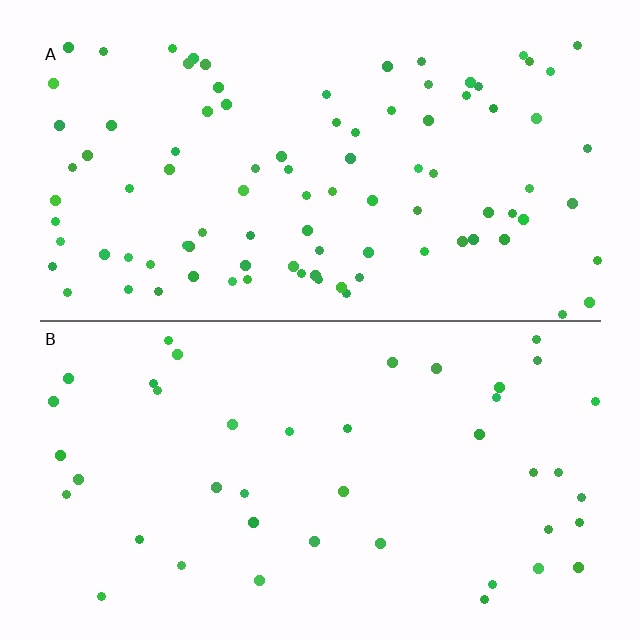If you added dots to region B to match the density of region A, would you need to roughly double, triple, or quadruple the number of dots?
Approximately double.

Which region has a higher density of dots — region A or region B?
A (the top).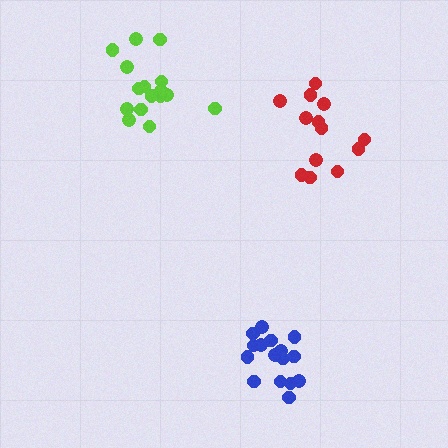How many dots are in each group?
Group 1: 16 dots, Group 2: 13 dots, Group 3: 16 dots (45 total).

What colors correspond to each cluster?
The clusters are colored: lime, red, blue.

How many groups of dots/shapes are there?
There are 3 groups.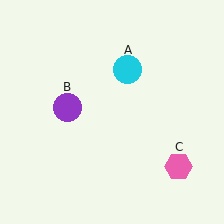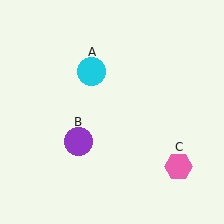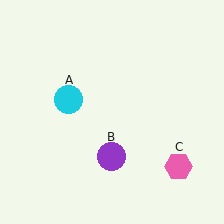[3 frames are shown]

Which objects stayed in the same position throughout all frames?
Pink hexagon (object C) remained stationary.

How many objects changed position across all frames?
2 objects changed position: cyan circle (object A), purple circle (object B).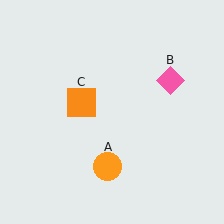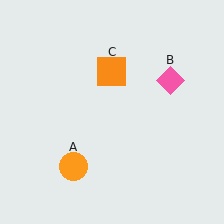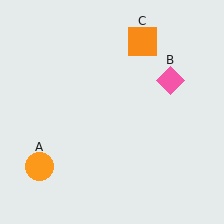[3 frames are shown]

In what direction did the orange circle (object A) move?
The orange circle (object A) moved left.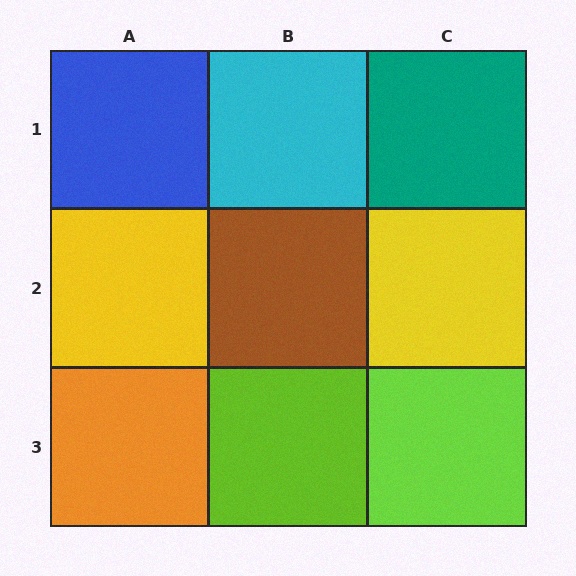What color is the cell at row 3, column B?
Lime.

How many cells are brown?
1 cell is brown.